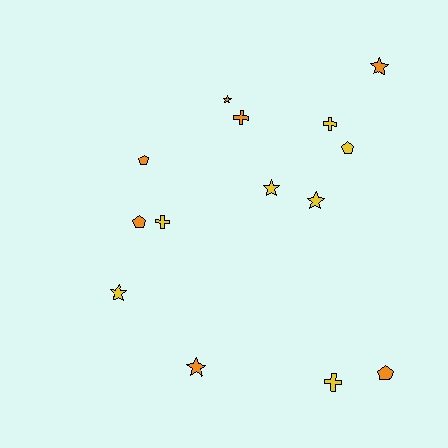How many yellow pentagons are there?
There is 1 yellow pentagon.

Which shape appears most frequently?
Star, with 6 objects.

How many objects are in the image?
There are 14 objects.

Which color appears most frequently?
Yellow, with 7 objects.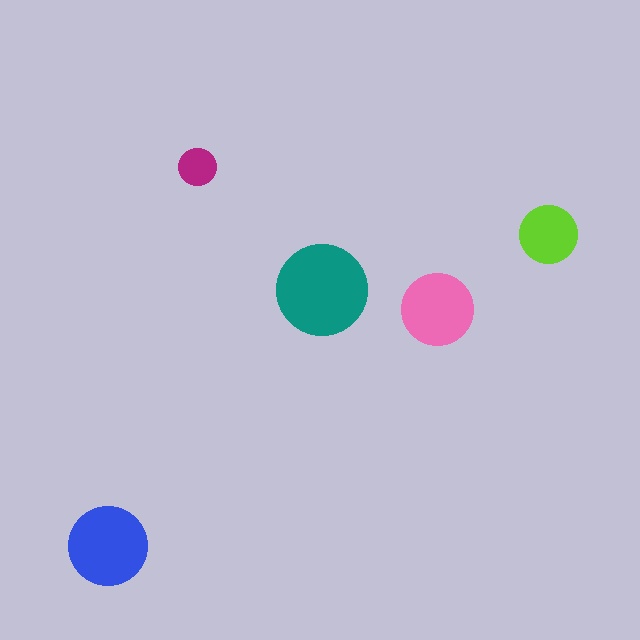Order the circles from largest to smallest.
the teal one, the blue one, the pink one, the lime one, the magenta one.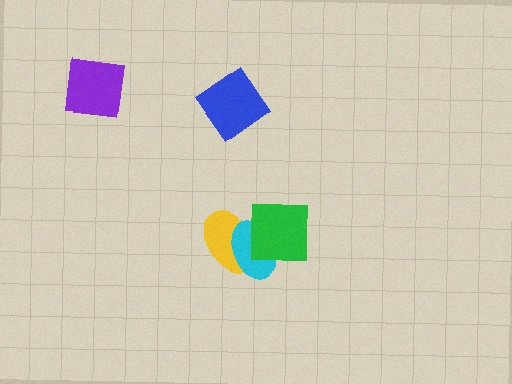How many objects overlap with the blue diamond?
0 objects overlap with the blue diamond.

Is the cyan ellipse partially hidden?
Yes, it is partially covered by another shape.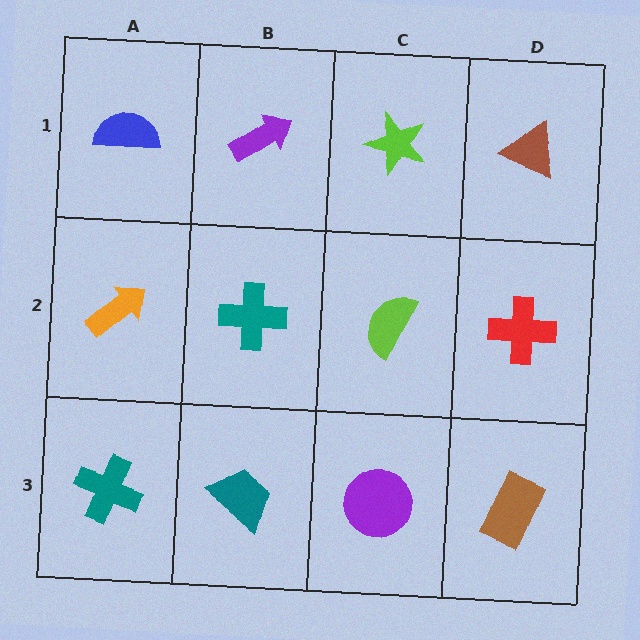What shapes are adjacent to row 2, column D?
A brown triangle (row 1, column D), a brown rectangle (row 3, column D), a lime semicircle (row 2, column C).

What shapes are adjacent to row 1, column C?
A lime semicircle (row 2, column C), a purple arrow (row 1, column B), a brown triangle (row 1, column D).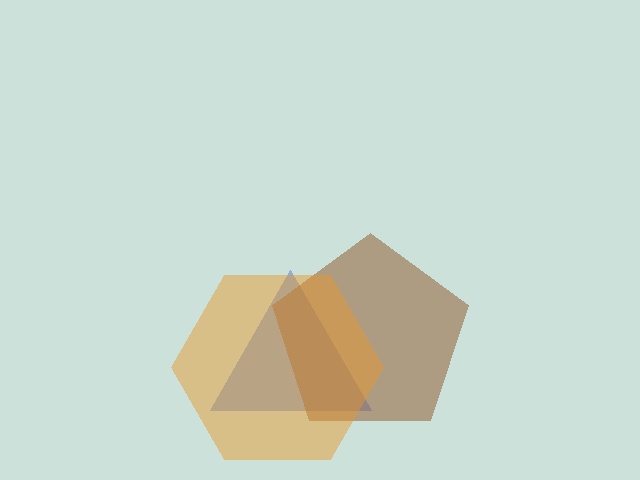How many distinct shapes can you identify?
There are 3 distinct shapes: a blue triangle, a brown pentagon, an orange hexagon.